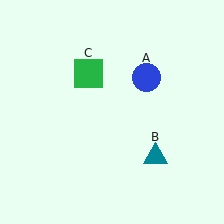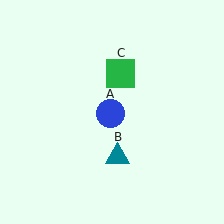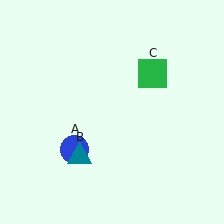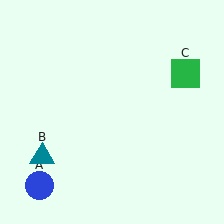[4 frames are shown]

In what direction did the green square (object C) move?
The green square (object C) moved right.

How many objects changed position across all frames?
3 objects changed position: blue circle (object A), teal triangle (object B), green square (object C).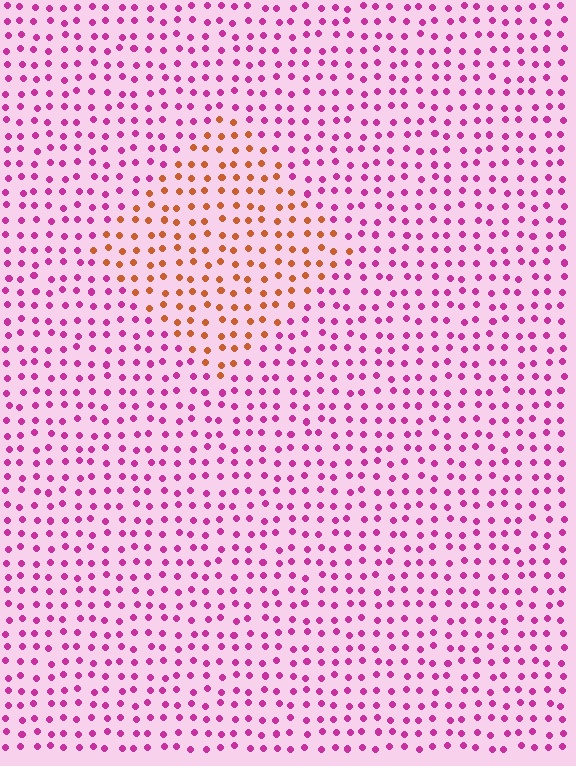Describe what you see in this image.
The image is filled with small magenta elements in a uniform arrangement. A diamond-shaped region is visible where the elements are tinted to a slightly different hue, forming a subtle color boundary.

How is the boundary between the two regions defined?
The boundary is defined purely by a slight shift in hue (about 62 degrees). Spacing, size, and orientation are identical on both sides.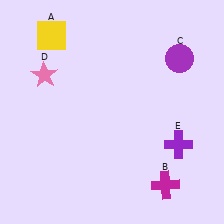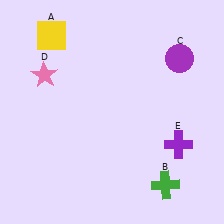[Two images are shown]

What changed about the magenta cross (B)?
In Image 1, B is magenta. In Image 2, it changed to green.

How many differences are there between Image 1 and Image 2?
There is 1 difference between the two images.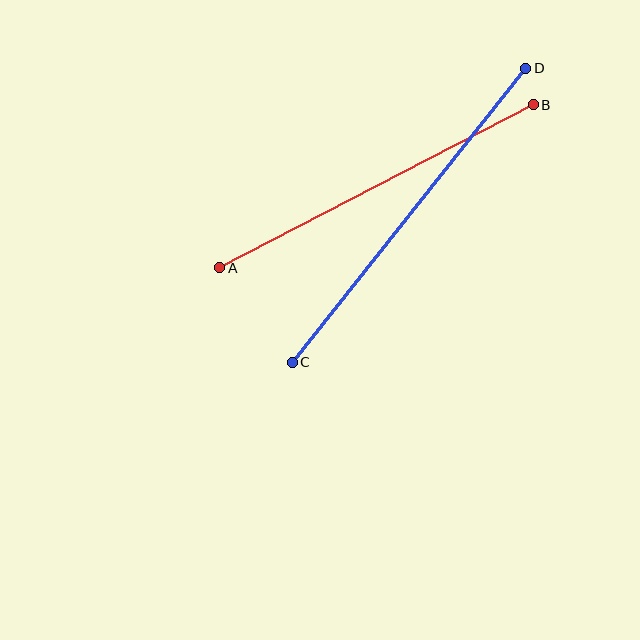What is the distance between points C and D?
The distance is approximately 375 pixels.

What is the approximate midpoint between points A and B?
The midpoint is at approximately (377, 186) pixels.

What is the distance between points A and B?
The distance is approximately 354 pixels.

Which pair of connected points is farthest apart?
Points C and D are farthest apart.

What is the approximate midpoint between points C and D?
The midpoint is at approximately (409, 215) pixels.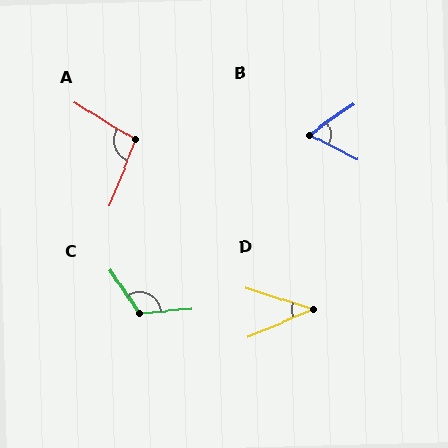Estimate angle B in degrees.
Approximately 62 degrees.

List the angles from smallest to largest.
D (40°), B (62°), A (100°), C (119°).